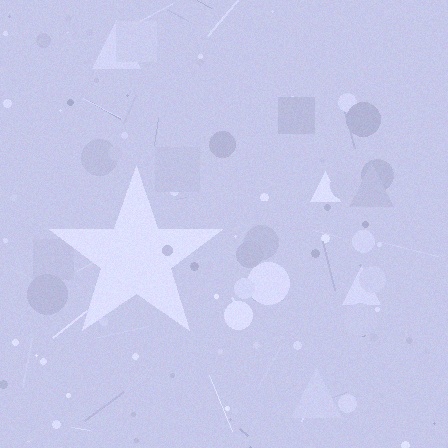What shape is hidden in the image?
A star is hidden in the image.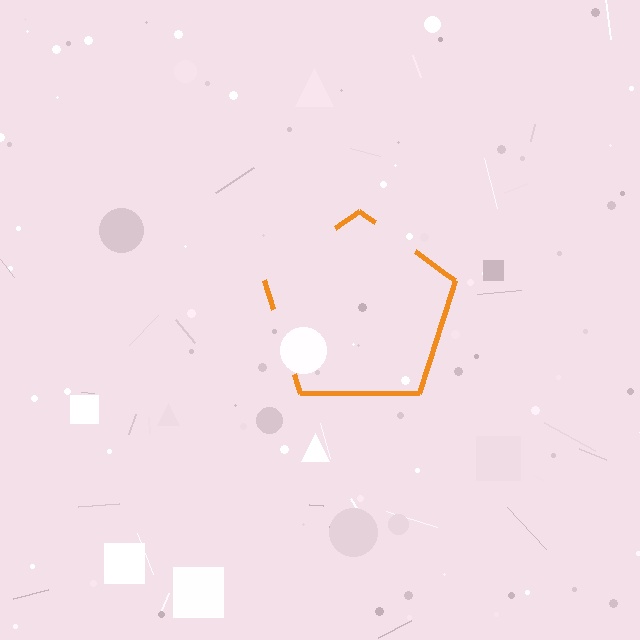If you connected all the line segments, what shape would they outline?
They would outline a pentagon.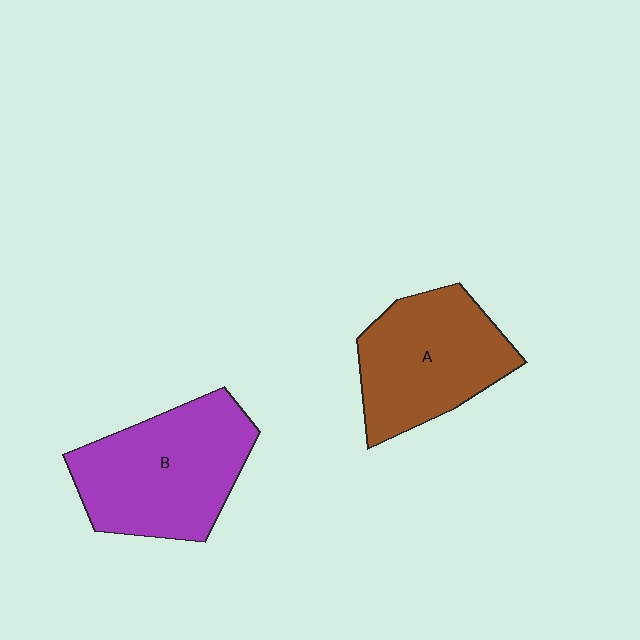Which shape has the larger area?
Shape B (purple).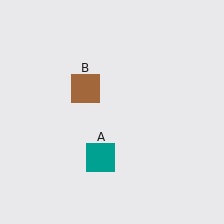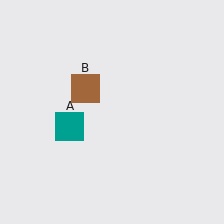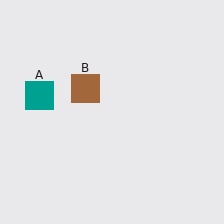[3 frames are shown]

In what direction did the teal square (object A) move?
The teal square (object A) moved up and to the left.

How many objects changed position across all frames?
1 object changed position: teal square (object A).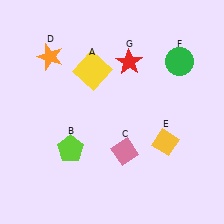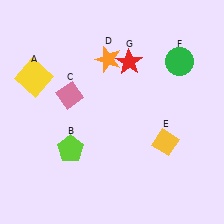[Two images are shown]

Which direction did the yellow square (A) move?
The yellow square (A) moved left.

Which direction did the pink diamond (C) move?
The pink diamond (C) moved up.